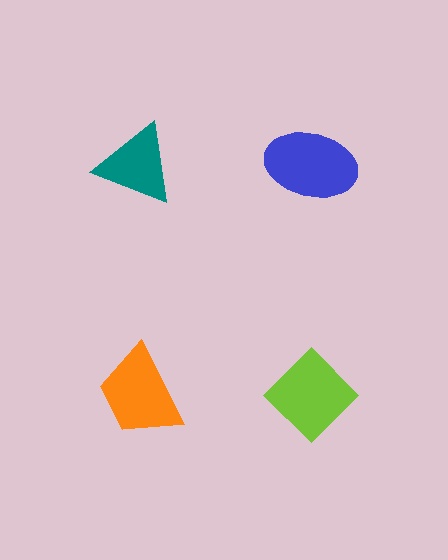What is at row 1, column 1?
A teal triangle.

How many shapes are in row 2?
2 shapes.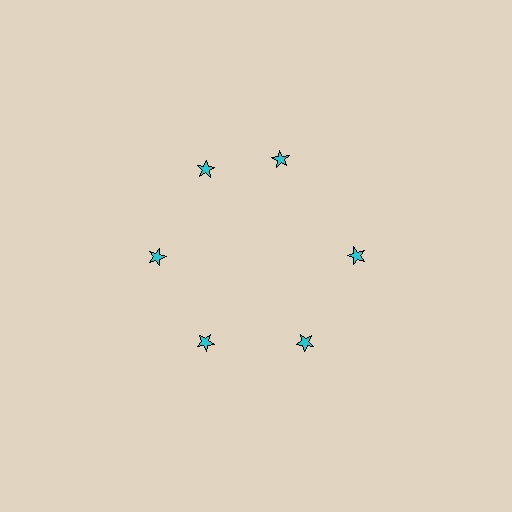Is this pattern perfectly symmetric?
No. The 6 cyan stars are arranged in a ring, but one element near the 1 o'clock position is rotated out of alignment along the ring, breaking the 6-fold rotational symmetry.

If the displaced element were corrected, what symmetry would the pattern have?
It would have 6-fold rotational symmetry — the pattern would map onto itself every 60 degrees.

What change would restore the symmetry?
The symmetry would be restored by rotating it back into even spacing with its neighbors so that all 6 stars sit at equal angles and equal distance from the center.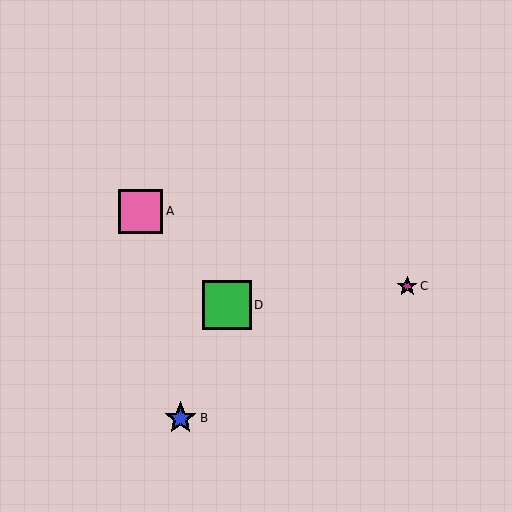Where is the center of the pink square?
The center of the pink square is at (141, 211).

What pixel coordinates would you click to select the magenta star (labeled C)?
Click at (407, 286) to select the magenta star C.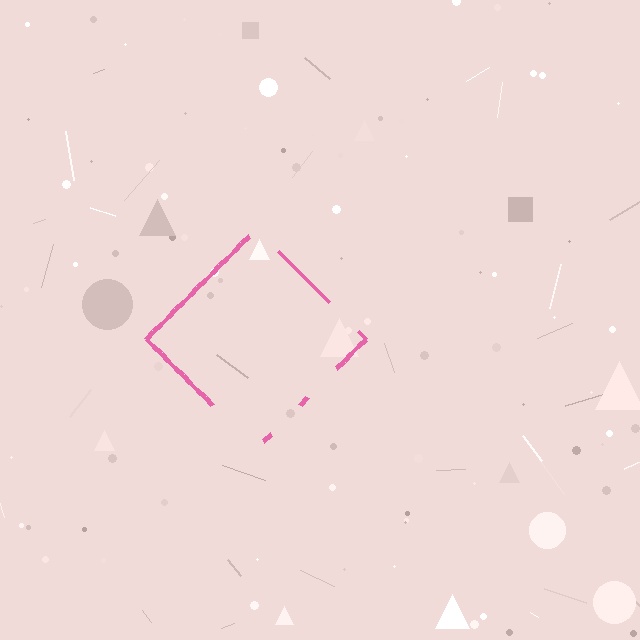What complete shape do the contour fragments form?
The contour fragments form a diamond.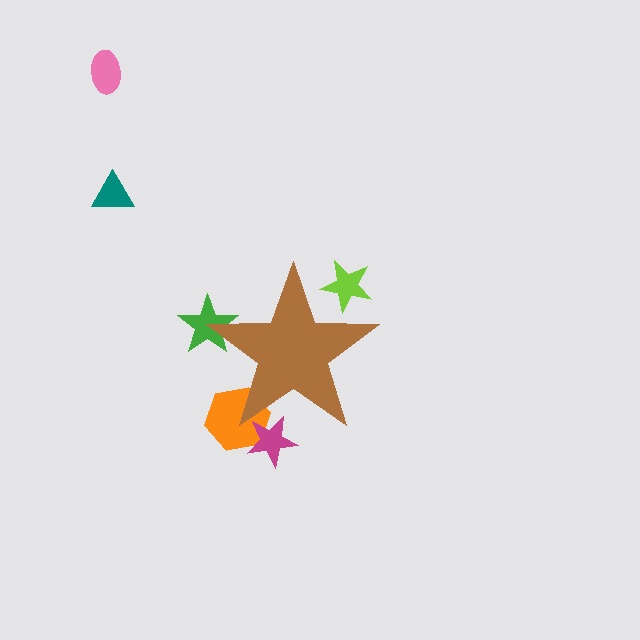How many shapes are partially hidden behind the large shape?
4 shapes are partially hidden.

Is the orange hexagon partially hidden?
Yes, the orange hexagon is partially hidden behind the brown star.